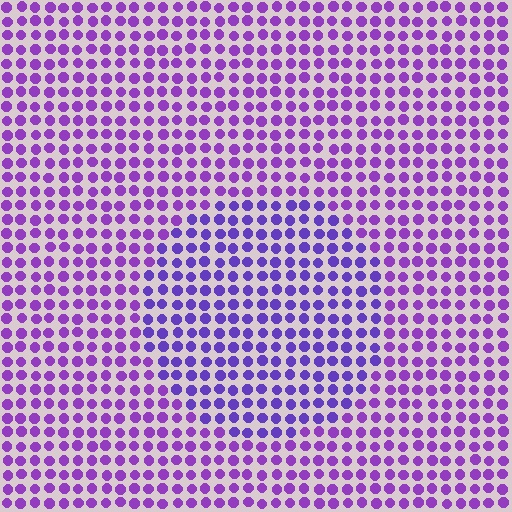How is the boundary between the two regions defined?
The boundary is defined purely by a slight shift in hue (about 22 degrees). Spacing, size, and orientation are identical on both sides.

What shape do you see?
I see a circle.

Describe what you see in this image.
The image is filled with small purple elements in a uniform arrangement. A circle-shaped region is visible where the elements are tinted to a slightly different hue, forming a subtle color boundary.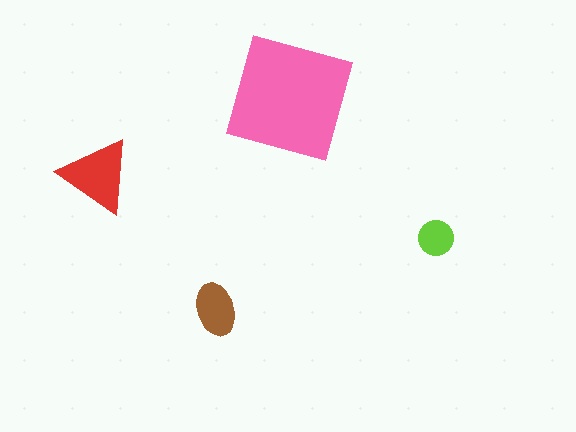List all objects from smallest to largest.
The lime circle, the brown ellipse, the red triangle, the pink square.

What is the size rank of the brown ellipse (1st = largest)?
3rd.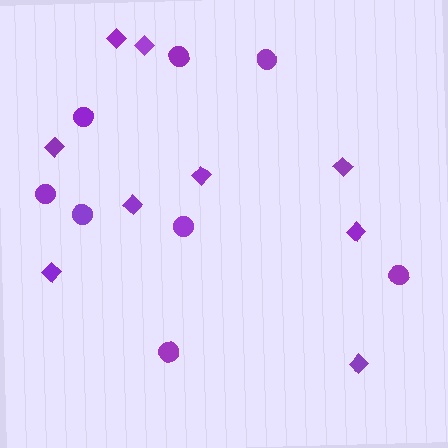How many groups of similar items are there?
There are 2 groups: one group of circles (8) and one group of diamonds (9).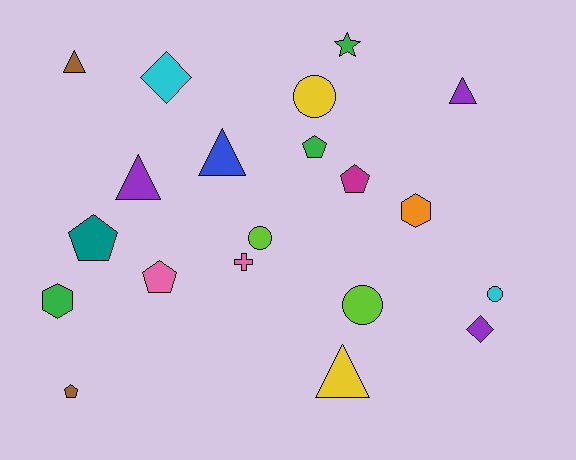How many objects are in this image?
There are 20 objects.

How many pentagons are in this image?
There are 5 pentagons.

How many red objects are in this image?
There are no red objects.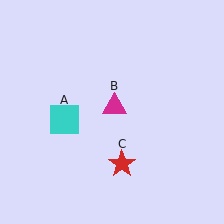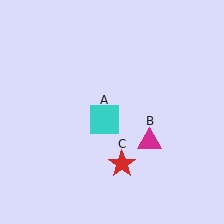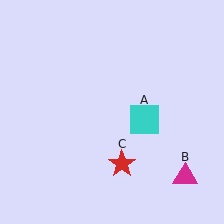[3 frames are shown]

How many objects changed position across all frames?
2 objects changed position: cyan square (object A), magenta triangle (object B).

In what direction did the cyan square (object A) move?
The cyan square (object A) moved right.